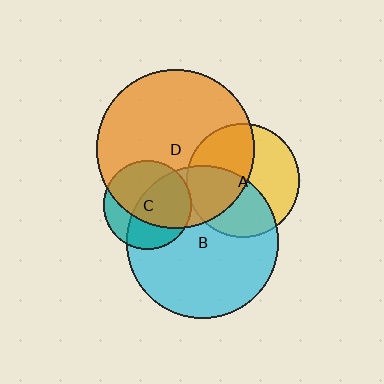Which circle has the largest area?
Circle D (orange).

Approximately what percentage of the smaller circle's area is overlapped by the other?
Approximately 5%.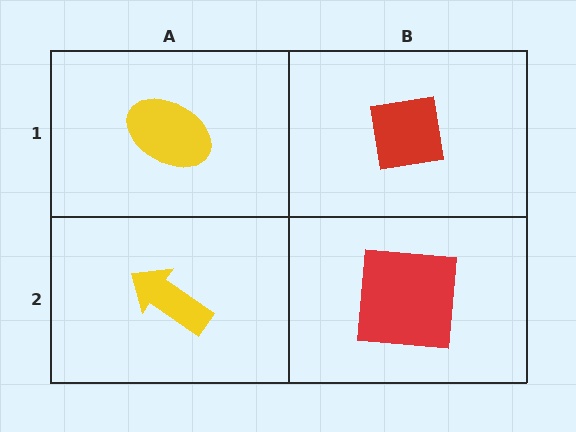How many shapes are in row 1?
2 shapes.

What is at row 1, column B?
A red square.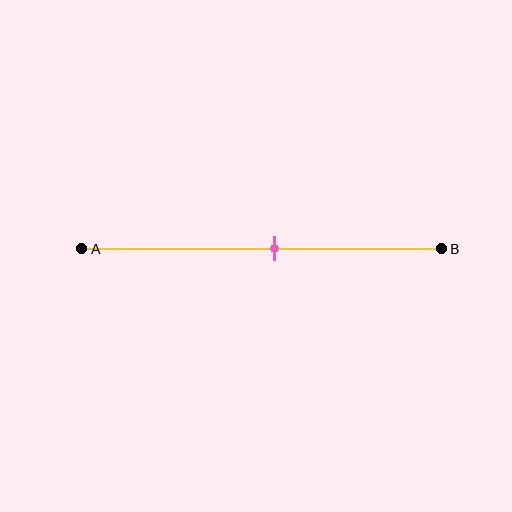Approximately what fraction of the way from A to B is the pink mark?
The pink mark is approximately 55% of the way from A to B.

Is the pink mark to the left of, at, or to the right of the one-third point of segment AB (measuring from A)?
The pink mark is to the right of the one-third point of segment AB.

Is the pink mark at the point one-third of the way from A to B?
No, the mark is at about 55% from A, not at the 33% one-third point.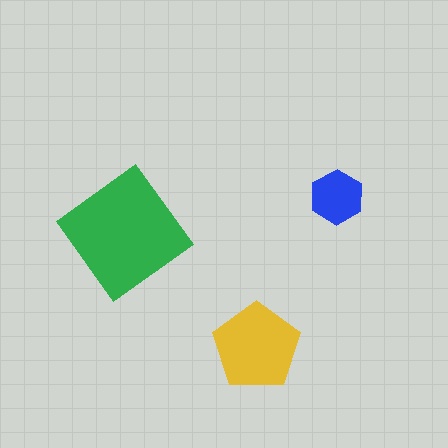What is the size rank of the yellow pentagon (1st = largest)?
2nd.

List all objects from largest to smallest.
The green diamond, the yellow pentagon, the blue hexagon.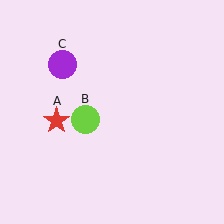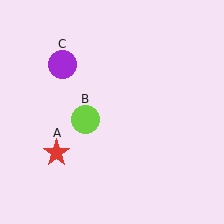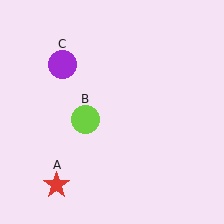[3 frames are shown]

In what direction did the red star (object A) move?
The red star (object A) moved down.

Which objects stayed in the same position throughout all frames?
Lime circle (object B) and purple circle (object C) remained stationary.